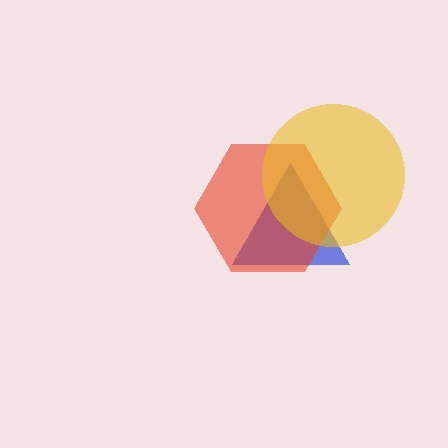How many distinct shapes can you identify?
There are 3 distinct shapes: a blue triangle, a red hexagon, a yellow circle.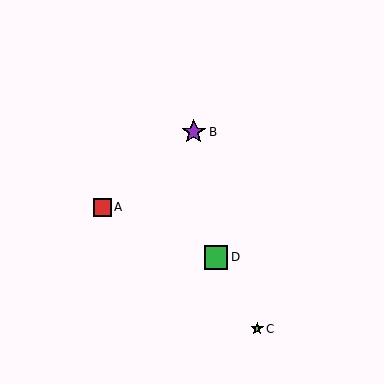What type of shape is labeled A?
Shape A is a red square.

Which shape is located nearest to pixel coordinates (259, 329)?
The lime star (labeled C) at (257, 329) is nearest to that location.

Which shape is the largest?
The purple star (labeled B) is the largest.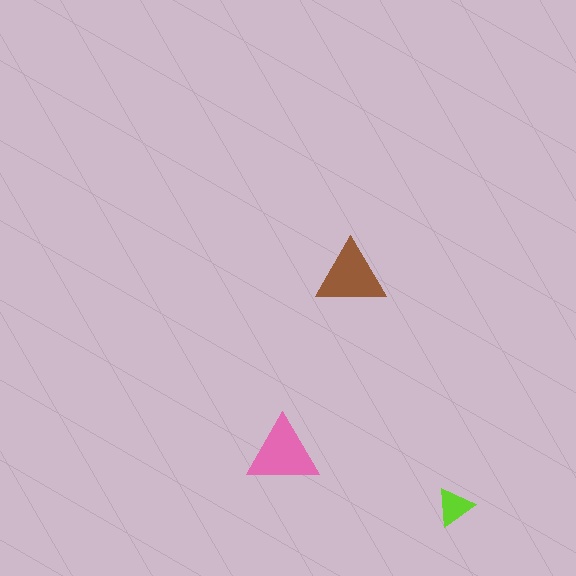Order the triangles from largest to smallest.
the pink one, the brown one, the lime one.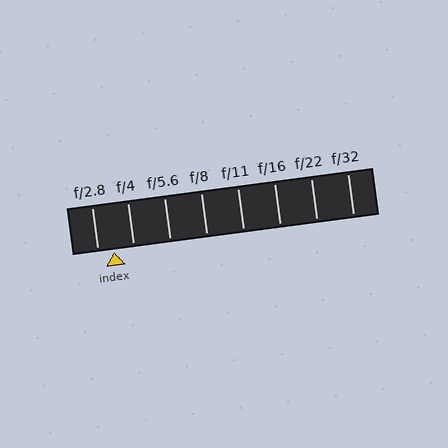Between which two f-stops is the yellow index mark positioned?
The index mark is between f/2.8 and f/4.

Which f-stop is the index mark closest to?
The index mark is closest to f/2.8.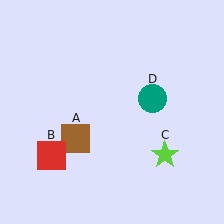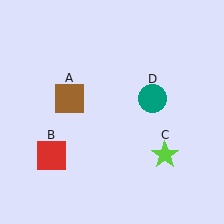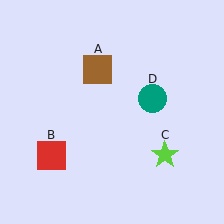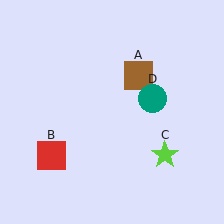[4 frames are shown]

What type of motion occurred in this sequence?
The brown square (object A) rotated clockwise around the center of the scene.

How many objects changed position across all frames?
1 object changed position: brown square (object A).